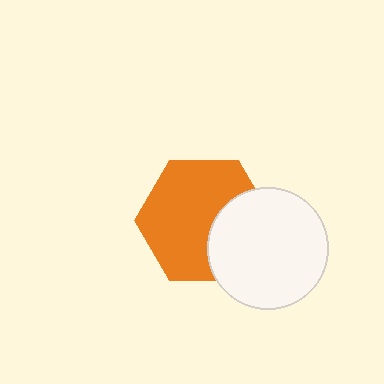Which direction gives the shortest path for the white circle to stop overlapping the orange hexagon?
Moving right gives the shortest separation.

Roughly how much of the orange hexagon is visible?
Most of it is visible (roughly 69%).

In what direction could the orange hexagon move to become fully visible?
The orange hexagon could move left. That would shift it out from behind the white circle entirely.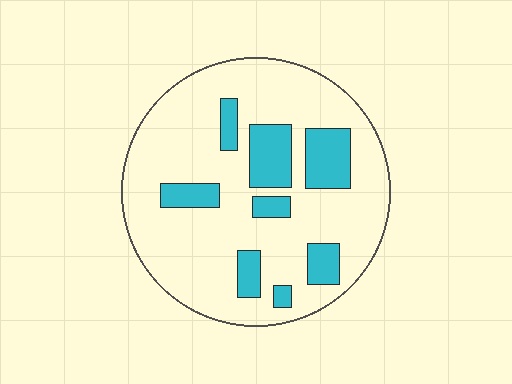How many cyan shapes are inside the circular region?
8.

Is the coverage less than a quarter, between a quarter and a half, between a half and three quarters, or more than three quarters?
Less than a quarter.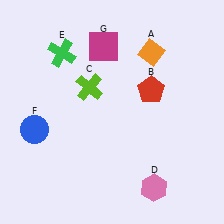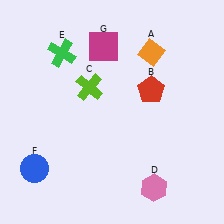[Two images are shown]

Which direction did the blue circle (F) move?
The blue circle (F) moved down.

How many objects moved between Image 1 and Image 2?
1 object moved between the two images.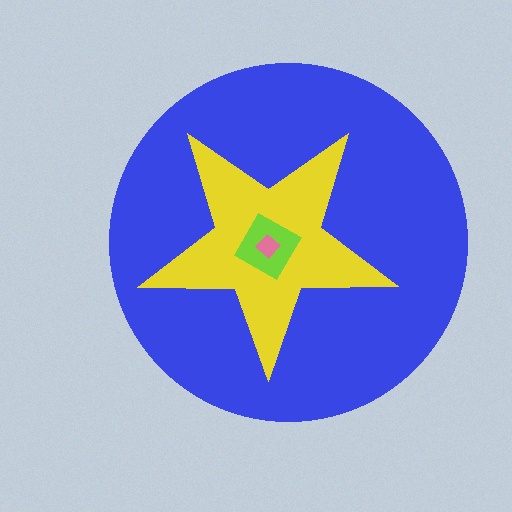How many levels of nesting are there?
4.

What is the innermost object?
The pink diamond.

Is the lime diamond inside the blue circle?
Yes.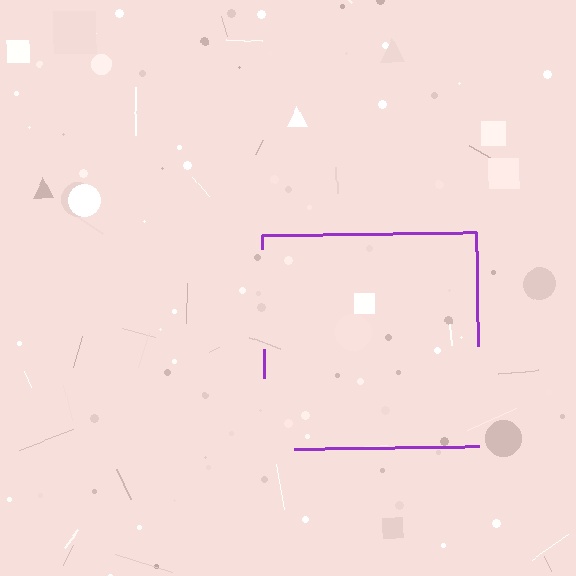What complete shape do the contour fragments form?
The contour fragments form a square.